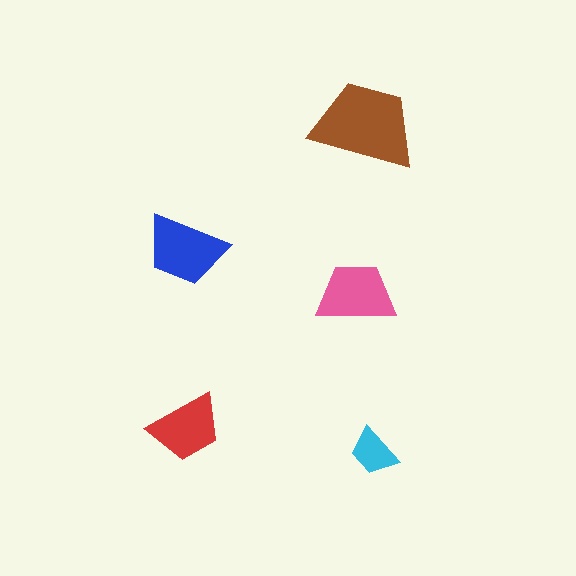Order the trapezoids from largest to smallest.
the brown one, the blue one, the pink one, the red one, the cyan one.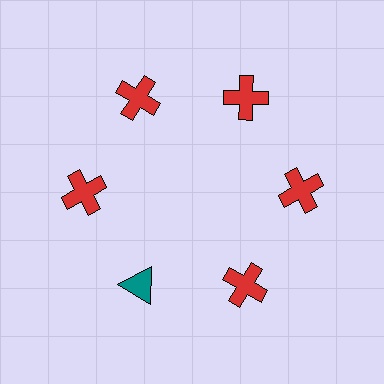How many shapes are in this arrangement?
There are 6 shapes arranged in a ring pattern.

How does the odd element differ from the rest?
It differs in both color (teal instead of red) and shape (triangle instead of cross).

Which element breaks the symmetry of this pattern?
The teal triangle at roughly the 7 o'clock position breaks the symmetry. All other shapes are red crosses.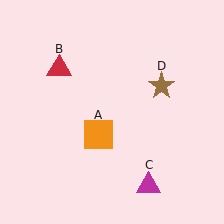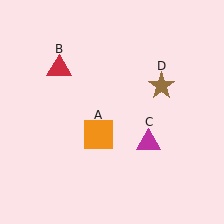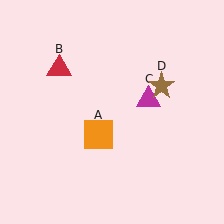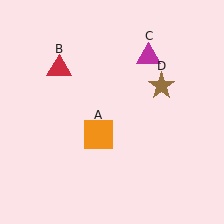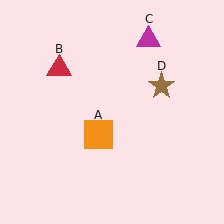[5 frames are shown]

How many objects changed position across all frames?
1 object changed position: magenta triangle (object C).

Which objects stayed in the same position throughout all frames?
Orange square (object A) and red triangle (object B) and brown star (object D) remained stationary.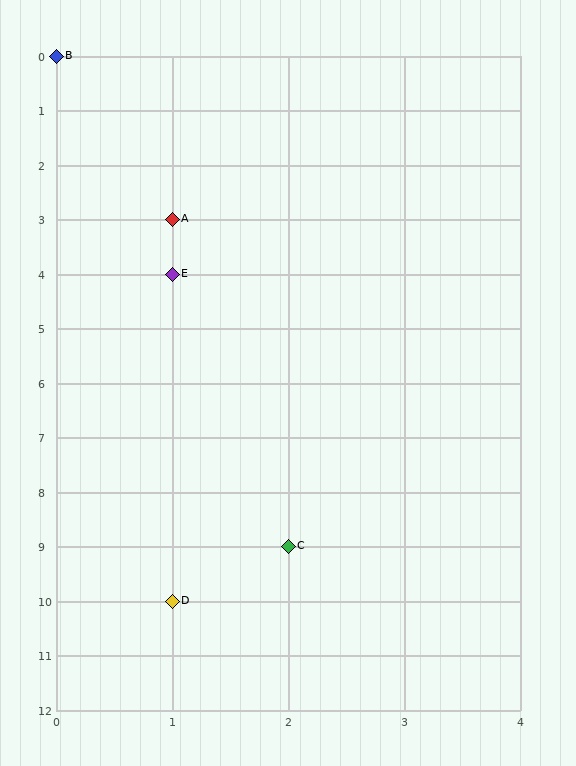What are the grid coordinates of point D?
Point D is at grid coordinates (1, 10).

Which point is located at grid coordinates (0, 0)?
Point B is at (0, 0).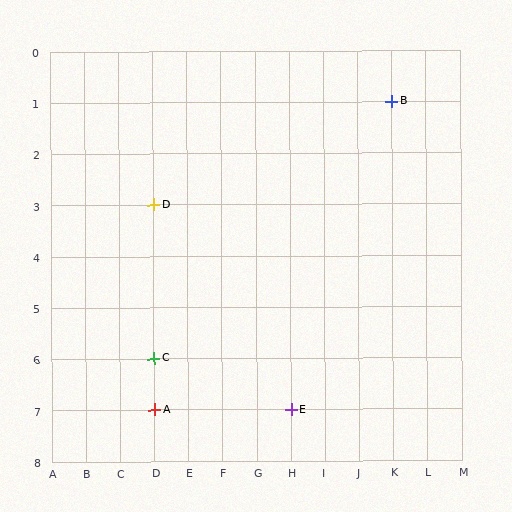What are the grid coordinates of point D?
Point D is at grid coordinates (D, 3).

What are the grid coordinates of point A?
Point A is at grid coordinates (D, 7).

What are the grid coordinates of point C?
Point C is at grid coordinates (D, 6).